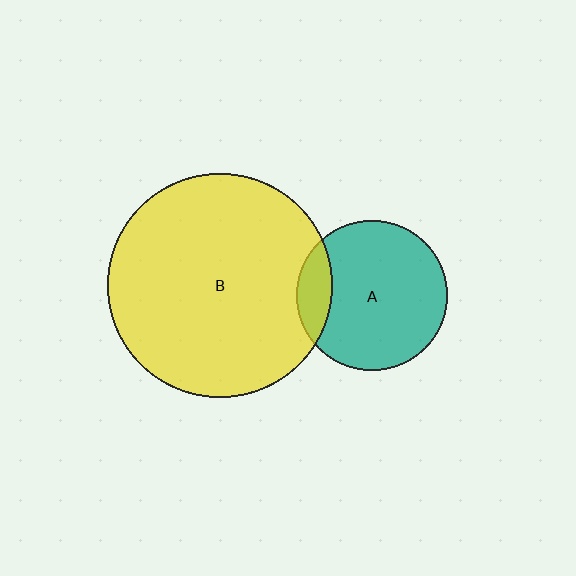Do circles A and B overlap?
Yes.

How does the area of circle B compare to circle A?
Approximately 2.2 times.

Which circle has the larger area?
Circle B (yellow).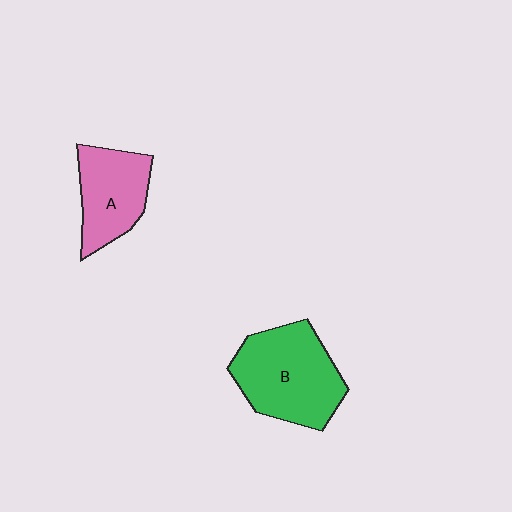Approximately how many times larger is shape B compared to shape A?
Approximately 1.5 times.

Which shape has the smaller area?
Shape A (pink).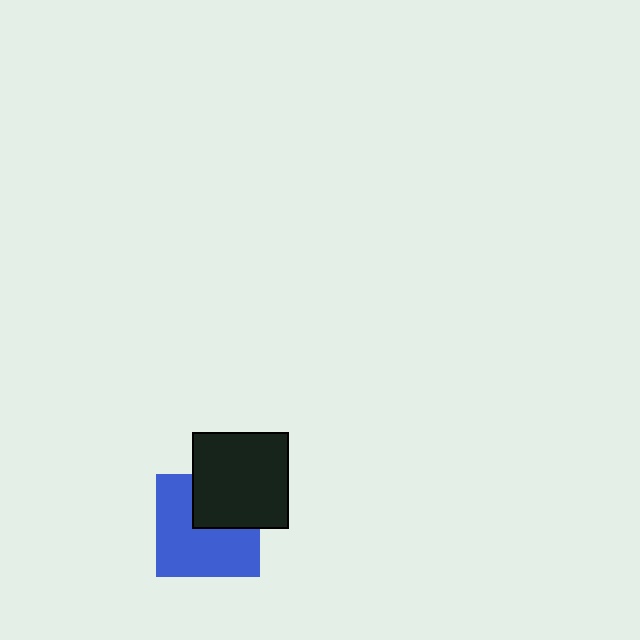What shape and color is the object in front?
The object in front is a black square.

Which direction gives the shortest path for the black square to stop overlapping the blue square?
Moving toward the upper-right gives the shortest separation.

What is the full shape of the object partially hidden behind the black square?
The partially hidden object is a blue square.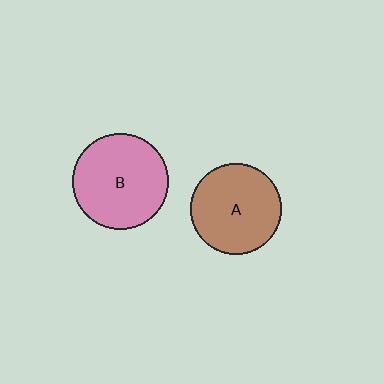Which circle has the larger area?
Circle B (pink).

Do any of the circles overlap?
No, none of the circles overlap.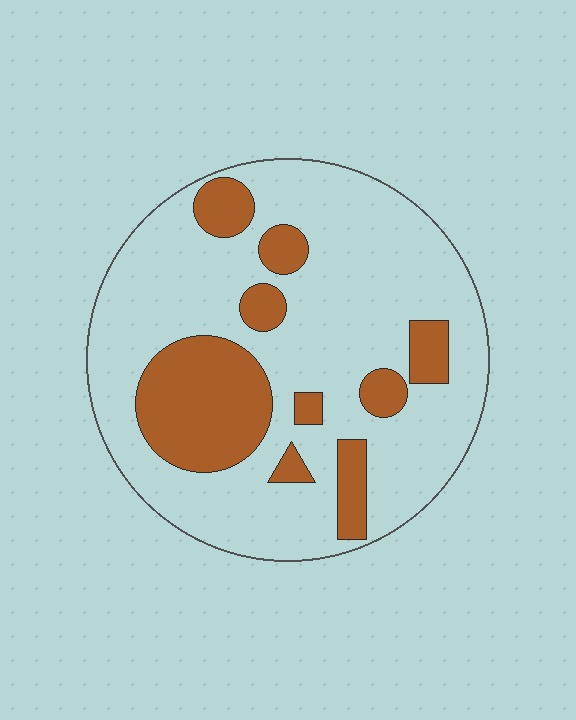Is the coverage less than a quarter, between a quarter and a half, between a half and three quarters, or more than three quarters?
Less than a quarter.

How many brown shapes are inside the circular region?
9.